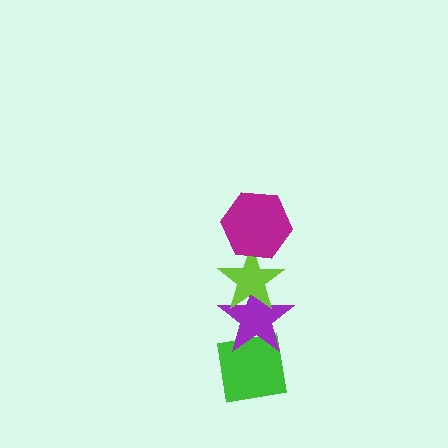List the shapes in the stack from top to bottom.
From top to bottom: the magenta hexagon, the lime star, the purple star, the green square.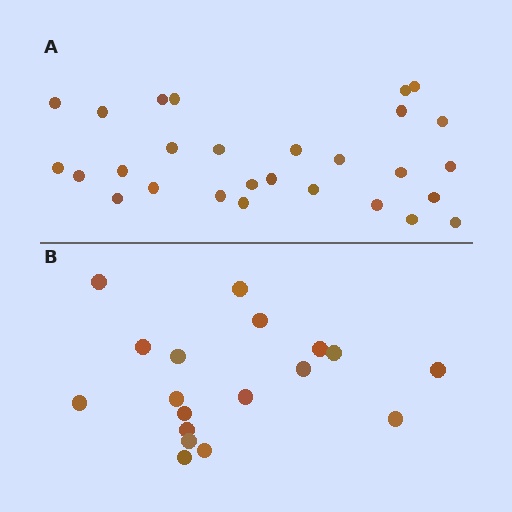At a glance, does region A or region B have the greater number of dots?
Region A (the top region) has more dots.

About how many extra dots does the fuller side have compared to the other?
Region A has roughly 10 or so more dots than region B.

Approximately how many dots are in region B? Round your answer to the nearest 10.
About 20 dots. (The exact count is 18, which rounds to 20.)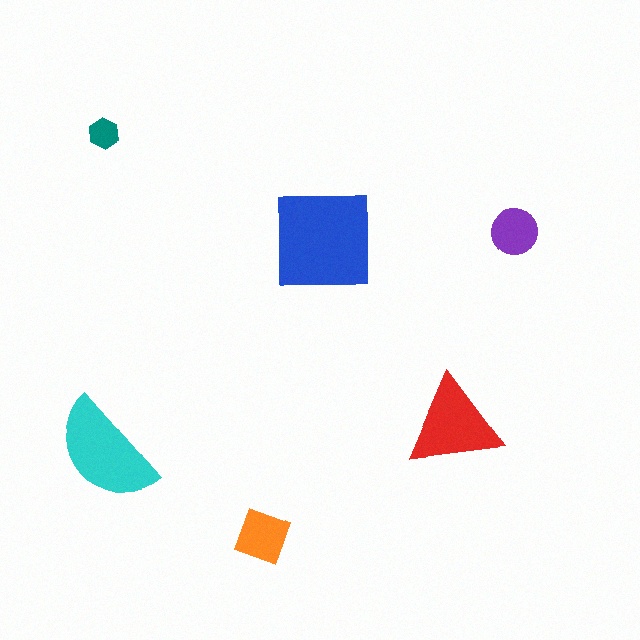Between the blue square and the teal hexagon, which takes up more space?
The blue square.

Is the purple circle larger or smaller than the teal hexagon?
Larger.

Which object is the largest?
The blue square.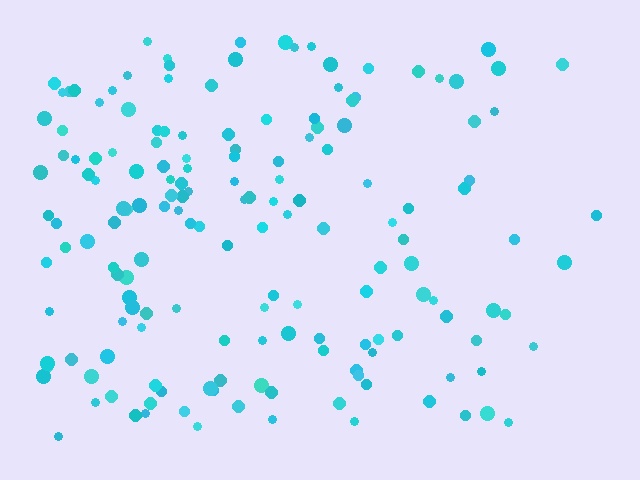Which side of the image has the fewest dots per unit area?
The right.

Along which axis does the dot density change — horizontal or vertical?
Horizontal.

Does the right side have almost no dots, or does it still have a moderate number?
Still a moderate number, just noticeably fewer than the left.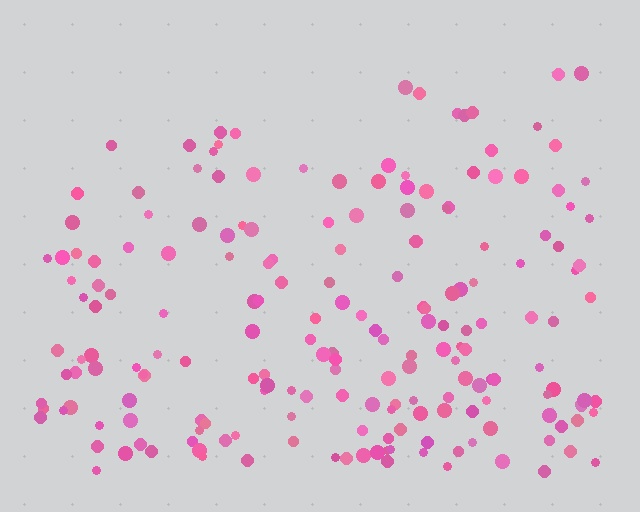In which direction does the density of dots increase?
From top to bottom, with the bottom side densest.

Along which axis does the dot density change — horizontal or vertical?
Vertical.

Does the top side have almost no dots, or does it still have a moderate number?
Still a moderate number, just noticeably fewer than the bottom.